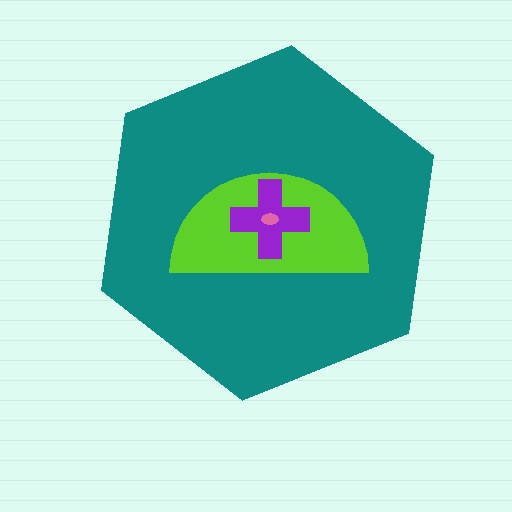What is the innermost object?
The pink ellipse.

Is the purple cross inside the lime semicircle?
Yes.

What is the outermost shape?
The teal hexagon.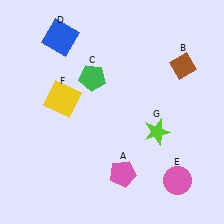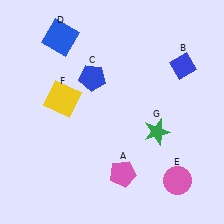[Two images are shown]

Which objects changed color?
B changed from brown to blue. C changed from green to blue. G changed from lime to green.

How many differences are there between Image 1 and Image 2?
There are 3 differences between the two images.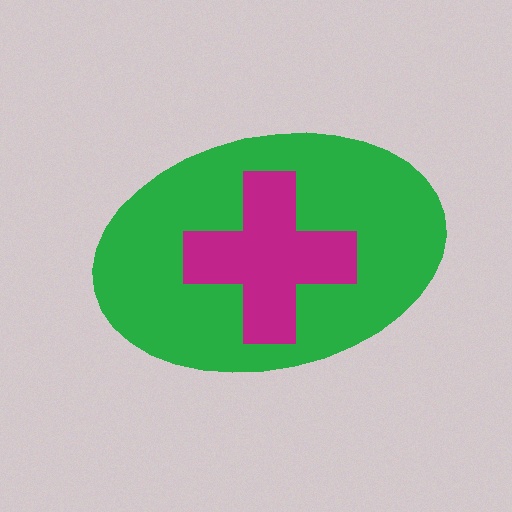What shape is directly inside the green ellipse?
The magenta cross.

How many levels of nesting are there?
2.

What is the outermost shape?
The green ellipse.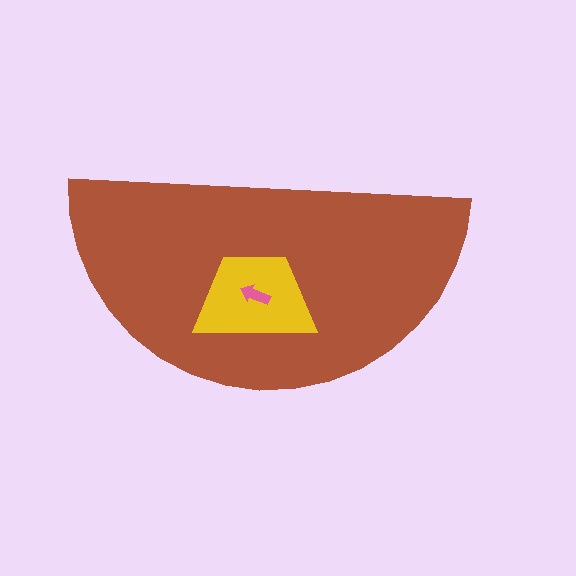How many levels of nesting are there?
3.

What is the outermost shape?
The brown semicircle.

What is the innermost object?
The pink arrow.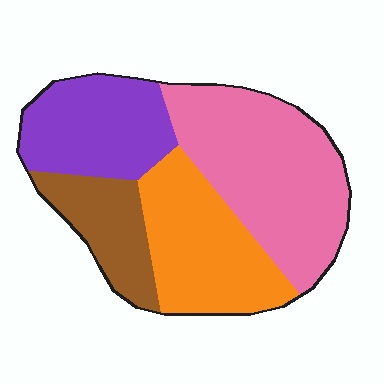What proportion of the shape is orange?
Orange takes up between a quarter and a half of the shape.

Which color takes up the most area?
Pink, at roughly 35%.